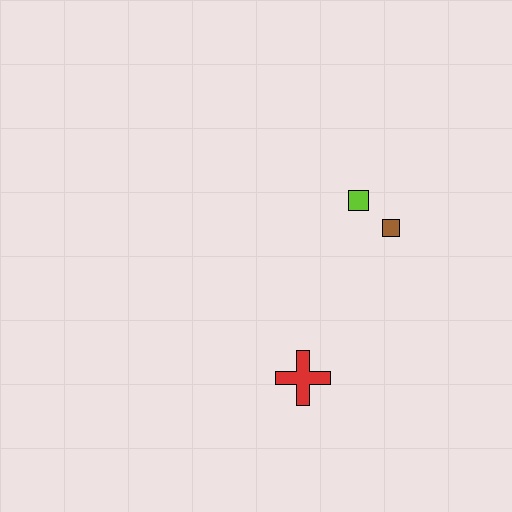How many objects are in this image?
There are 3 objects.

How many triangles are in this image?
There are no triangles.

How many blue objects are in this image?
There are no blue objects.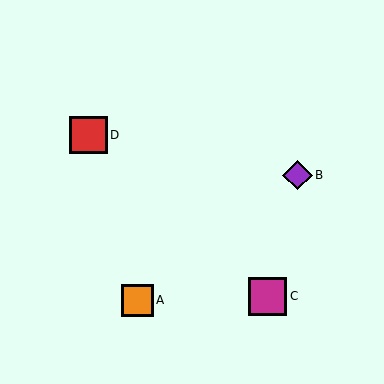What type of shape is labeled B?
Shape B is a purple diamond.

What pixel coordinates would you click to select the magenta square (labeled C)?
Click at (268, 296) to select the magenta square C.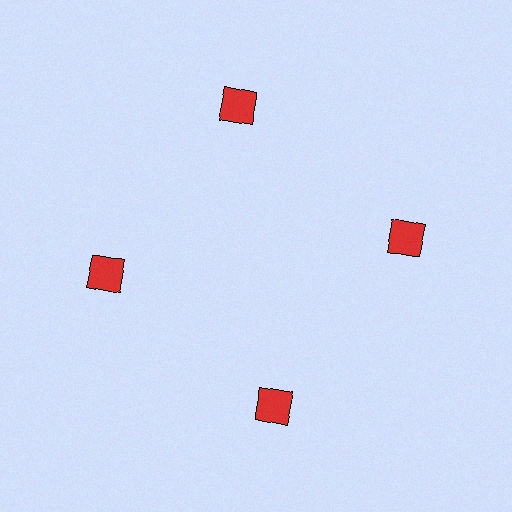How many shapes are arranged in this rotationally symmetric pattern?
There are 4 shapes, arranged in 4 groups of 1.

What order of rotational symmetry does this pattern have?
This pattern has 4-fold rotational symmetry.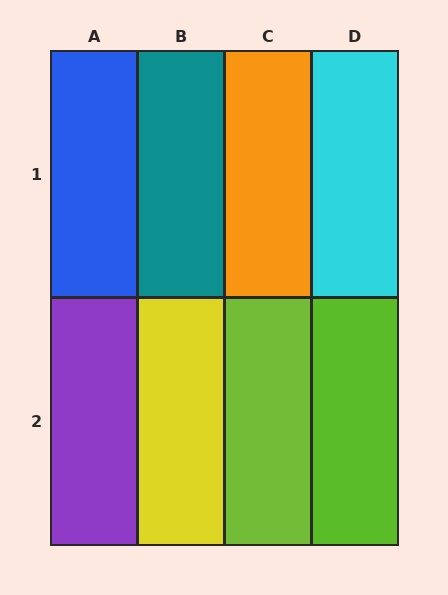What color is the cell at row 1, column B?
Teal.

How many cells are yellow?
1 cell is yellow.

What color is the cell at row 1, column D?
Cyan.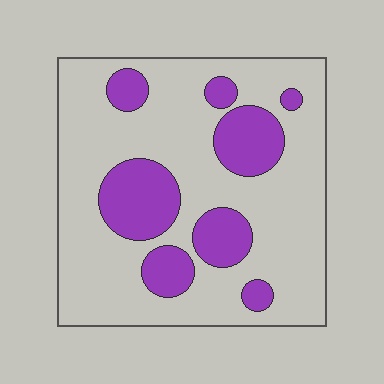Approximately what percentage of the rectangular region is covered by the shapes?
Approximately 25%.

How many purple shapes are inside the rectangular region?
8.